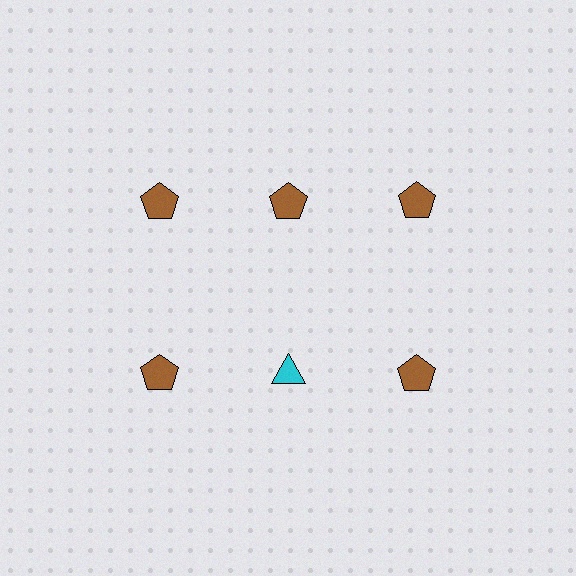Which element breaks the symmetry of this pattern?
The cyan triangle in the second row, second from left column breaks the symmetry. All other shapes are brown pentagons.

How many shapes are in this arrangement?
There are 6 shapes arranged in a grid pattern.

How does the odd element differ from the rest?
It differs in both color (cyan instead of brown) and shape (triangle instead of pentagon).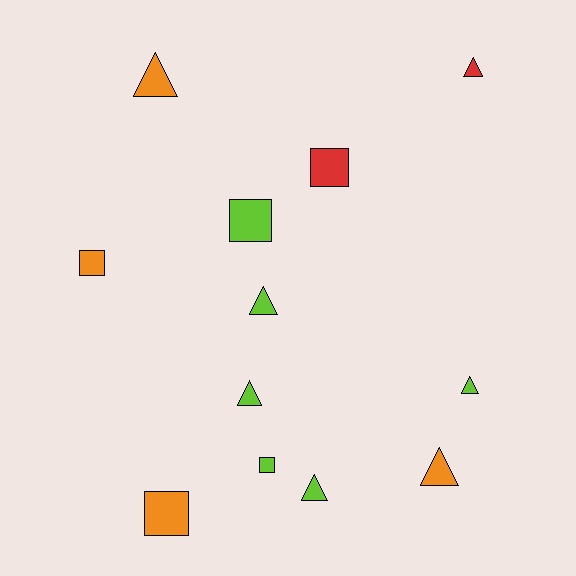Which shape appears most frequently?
Triangle, with 7 objects.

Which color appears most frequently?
Lime, with 6 objects.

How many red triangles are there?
There is 1 red triangle.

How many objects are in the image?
There are 12 objects.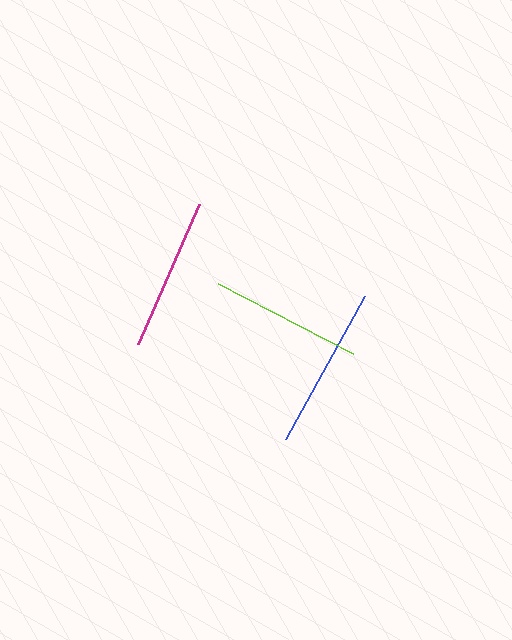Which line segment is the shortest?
The lime line is the shortest at approximately 152 pixels.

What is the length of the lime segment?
The lime segment is approximately 152 pixels long.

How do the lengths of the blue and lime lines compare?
The blue and lime lines are approximately the same length.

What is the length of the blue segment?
The blue segment is approximately 163 pixels long.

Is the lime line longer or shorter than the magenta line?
The magenta line is longer than the lime line.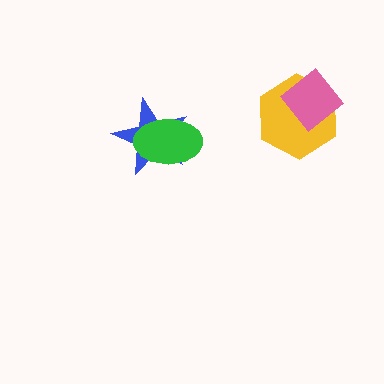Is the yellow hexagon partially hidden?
Yes, it is partially covered by another shape.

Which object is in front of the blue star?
The green ellipse is in front of the blue star.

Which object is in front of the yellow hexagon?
The pink diamond is in front of the yellow hexagon.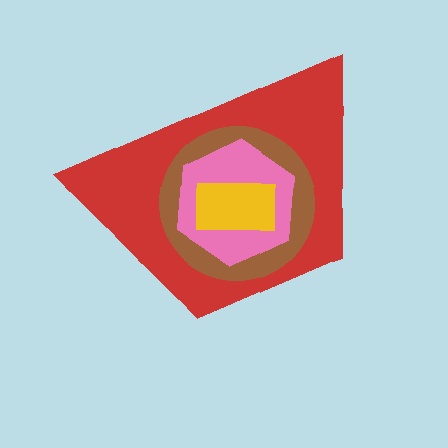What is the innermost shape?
The yellow rectangle.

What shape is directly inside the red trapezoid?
The brown circle.